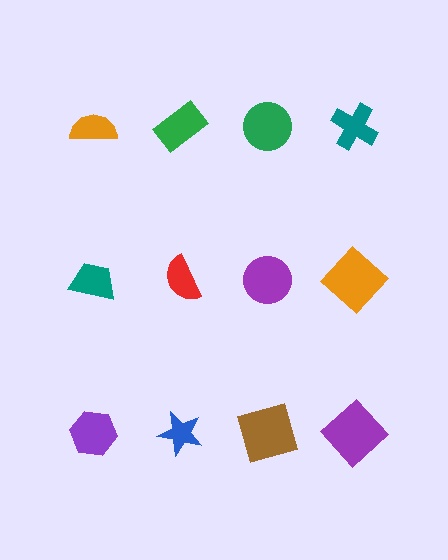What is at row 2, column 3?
A purple circle.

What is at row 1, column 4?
A teal cross.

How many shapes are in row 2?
4 shapes.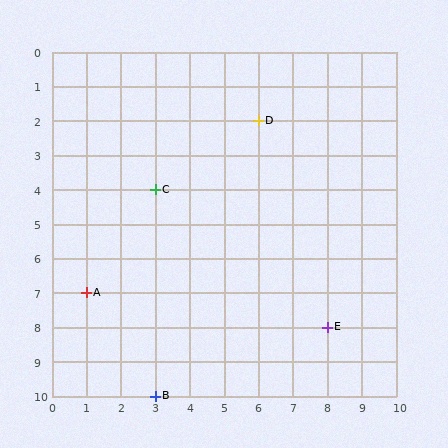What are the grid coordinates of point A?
Point A is at grid coordinates (1, 7).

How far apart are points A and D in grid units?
Points A and D are 5 columns and 5 rows apart (about 7.1 grid units diagonally).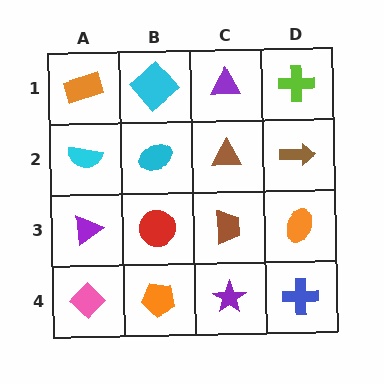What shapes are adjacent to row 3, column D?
A brown arrow (row 2, column D), a blue cross (row 4, column D), a brown trapezoid (row 3, column C).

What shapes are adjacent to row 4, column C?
A brown trapezoid (row 3, column C), an orange pentagon (row 4, column B), a blue cross (row 4, column D).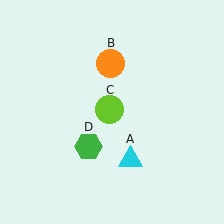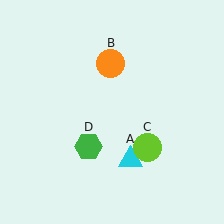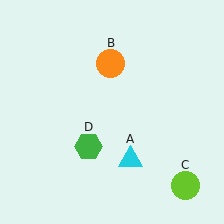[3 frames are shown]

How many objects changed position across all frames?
1 object changed position: lime circle (object C).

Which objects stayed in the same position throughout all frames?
Cyan triangle (object A) and orange circle (object B) and green hexagon (object D) remained stationary.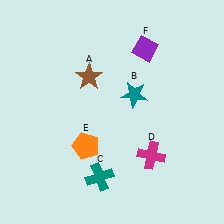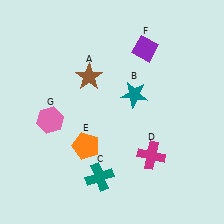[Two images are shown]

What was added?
A pink hexagon (G) was added in Image 2.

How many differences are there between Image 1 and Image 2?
There is 1 difference between the two images.